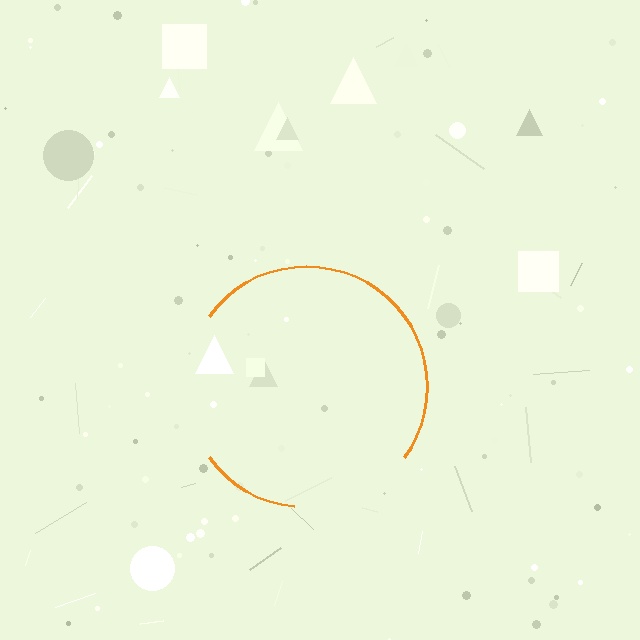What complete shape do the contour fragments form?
The contour fragments form a circle.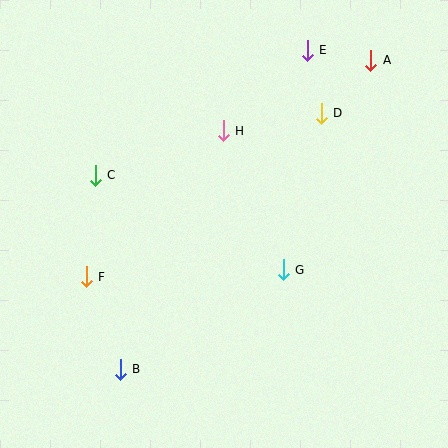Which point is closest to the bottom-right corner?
Point G is closest to the bottom-right corner.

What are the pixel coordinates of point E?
Point E is at (307, 50).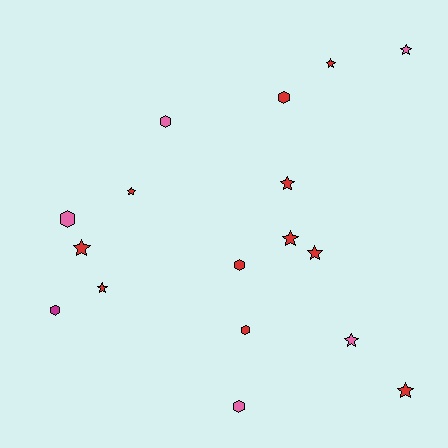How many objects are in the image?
There are 17 objects.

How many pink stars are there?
There are 2 pink stars.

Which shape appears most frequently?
Star, with 10 objects.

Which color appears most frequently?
Red, with 11 objects.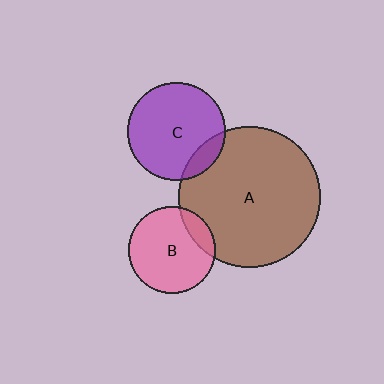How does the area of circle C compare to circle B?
Approximately 1.3 times.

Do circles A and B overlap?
Yes.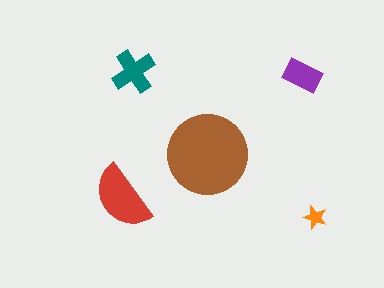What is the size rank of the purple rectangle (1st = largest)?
4th.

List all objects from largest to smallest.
The brown circle, the red semicircle, the teal cross, the purple rectangle, the orange star.